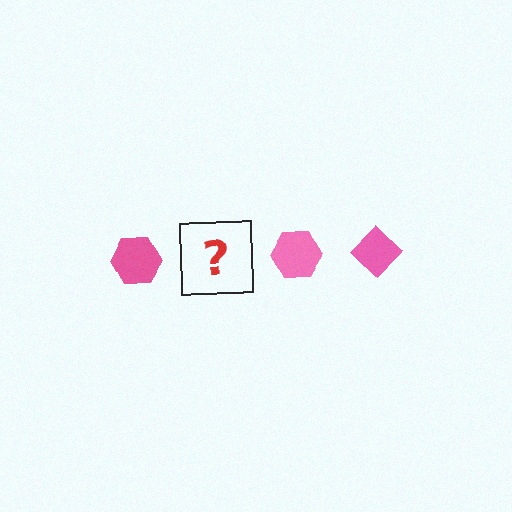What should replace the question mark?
The question mark should be replaced with a pink diamond.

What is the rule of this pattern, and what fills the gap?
The rule is that the pattern cycles through hexagon, diamond shapes in pink. The gap should be filled with a pink diamond.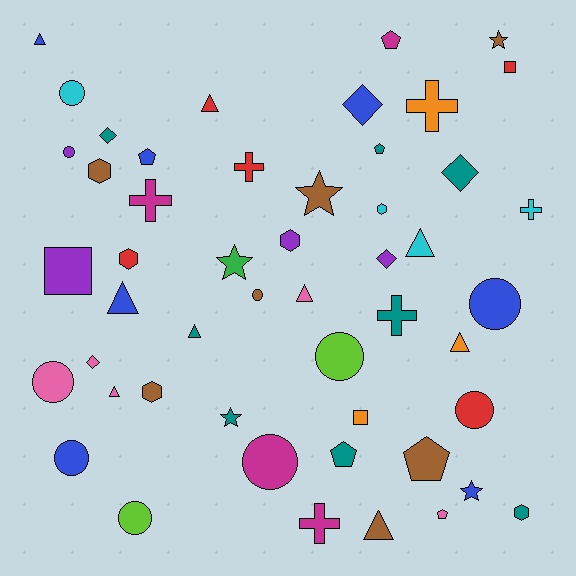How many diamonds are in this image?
There are 5 diamonds.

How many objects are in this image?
There are 50 objects.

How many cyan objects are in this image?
There are 4 cyan objects.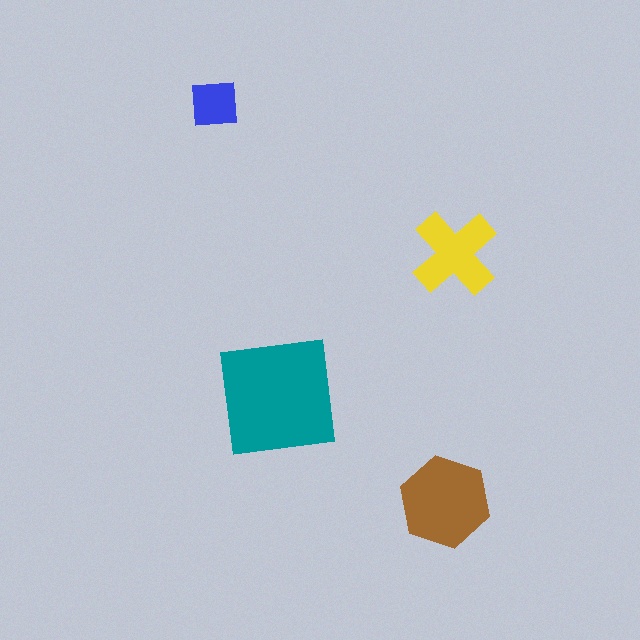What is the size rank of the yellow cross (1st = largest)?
3rd.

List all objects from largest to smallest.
The teal square, the brown hexagon, the yellow cross, the blue square.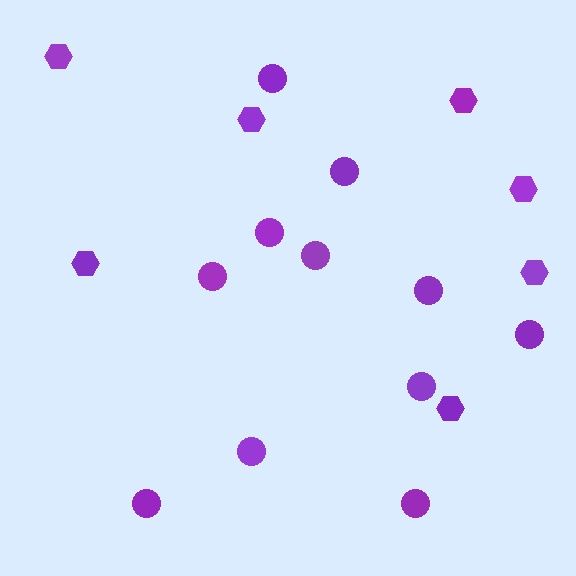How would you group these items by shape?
There are 2 groups: one group of hexagons (7) and one group of circles (11).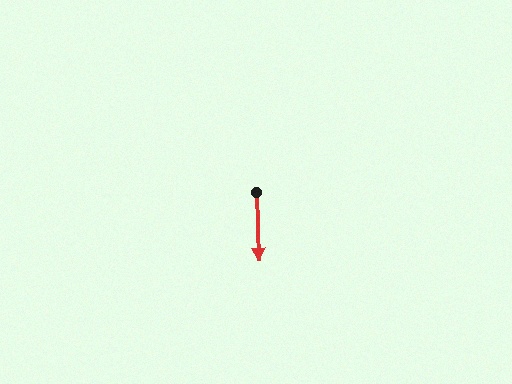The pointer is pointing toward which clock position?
Roughly 6 o'clock.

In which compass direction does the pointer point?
South.